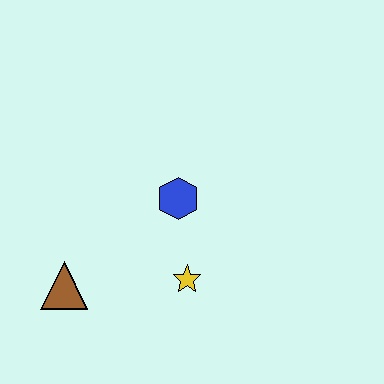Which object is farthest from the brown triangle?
The blue hexagon is farthest from the brown triangle.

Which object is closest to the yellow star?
The blue hexagon is closest to the yellow star.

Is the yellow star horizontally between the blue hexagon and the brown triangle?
No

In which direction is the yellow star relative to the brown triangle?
The yellow star is to the right of the brown triangle.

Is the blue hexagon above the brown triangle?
Yes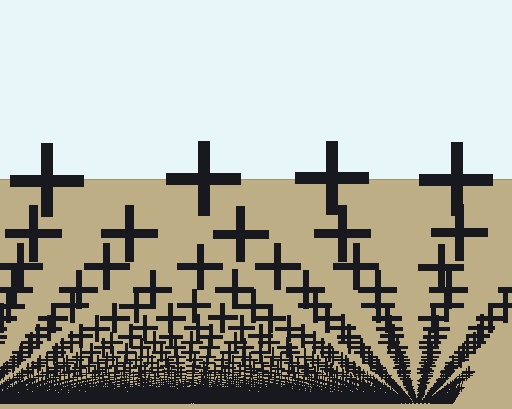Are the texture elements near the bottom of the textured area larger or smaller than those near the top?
Smaller. The gradient is inverted — elements near the bottom are smaller and denser.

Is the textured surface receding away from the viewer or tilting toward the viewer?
The surface appears to tilt toward the viewer. Texture elements get larger and sparser toward the top.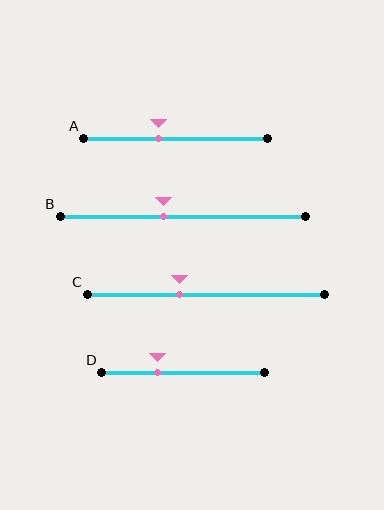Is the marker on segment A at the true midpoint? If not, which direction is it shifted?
No, the marker on segment A is shifted to the left by about 9% of the segment length.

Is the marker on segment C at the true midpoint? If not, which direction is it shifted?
No, the marker on segment C is shifted to the left by about 11% of the segment length.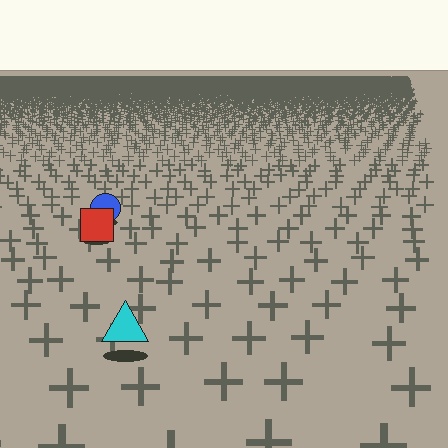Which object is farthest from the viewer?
The blue circle is farthest from the viewer. It appears smaller and the ground texture around it is denser.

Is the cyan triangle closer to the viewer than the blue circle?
Yes. The cyan triangle is closer — you can tell from the texture gradient: the ground texture is coarser near it.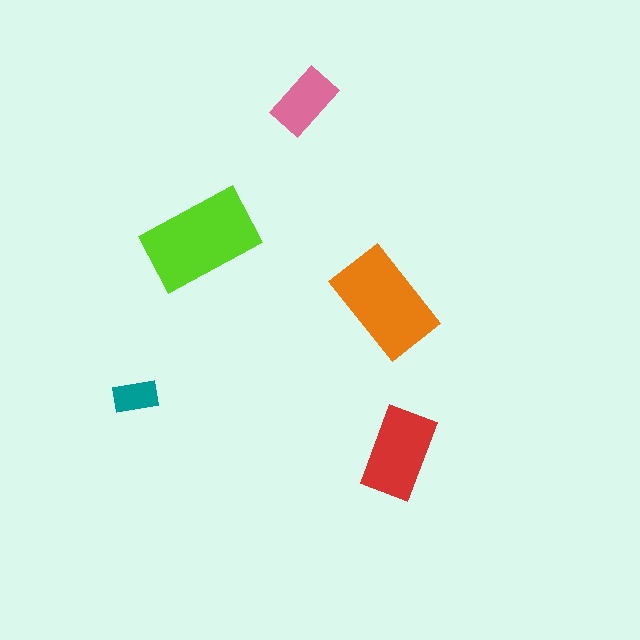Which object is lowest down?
The red rectangle is bottommost.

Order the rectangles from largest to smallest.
the lime one, the orange one, the red one, the pink one, the teal one.